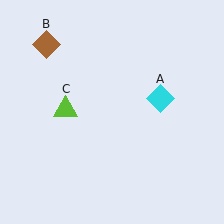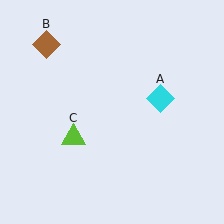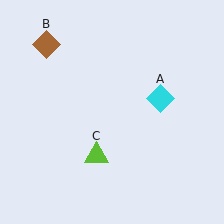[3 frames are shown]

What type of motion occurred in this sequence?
The lime triangle (object C) rotated counterclockwise around the center of the scene.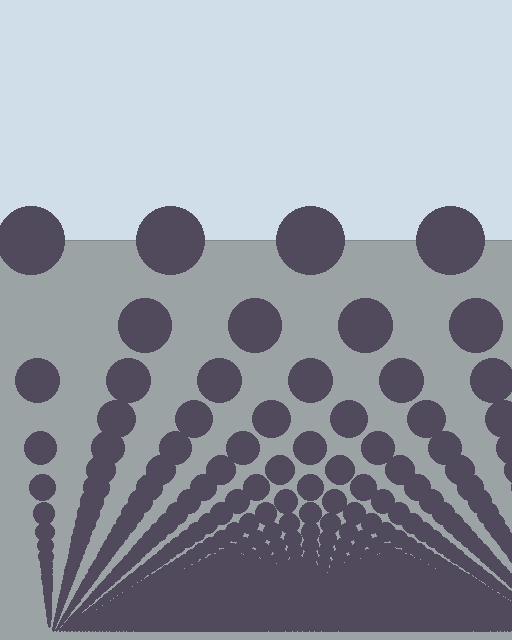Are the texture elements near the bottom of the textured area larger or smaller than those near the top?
Smaller. The gradient is inverted — elements near the bottom are smaller and denser.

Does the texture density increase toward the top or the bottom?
Density increases toward the bottom.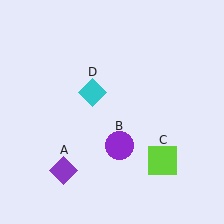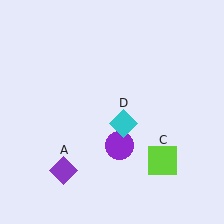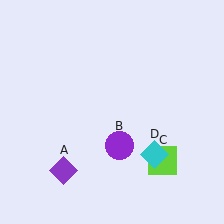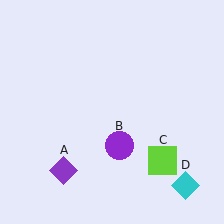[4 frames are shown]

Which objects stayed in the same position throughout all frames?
Purple diamond (object A) and purple circle (object B) and lime square (object C) remained stationary.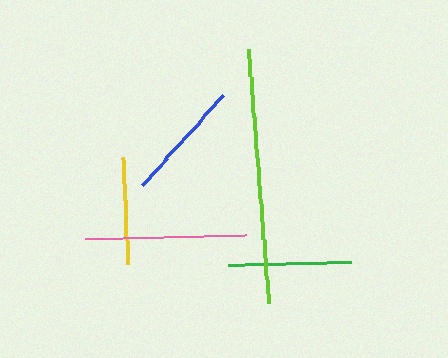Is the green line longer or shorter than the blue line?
The green line is longer than the blue line.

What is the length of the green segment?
The green segment is approximately 123 pixels long.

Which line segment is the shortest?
The yellow line is the shortest at approximately 107 pixels.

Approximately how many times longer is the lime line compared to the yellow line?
The lime line is approximately 2.4 times the length of the yellow line.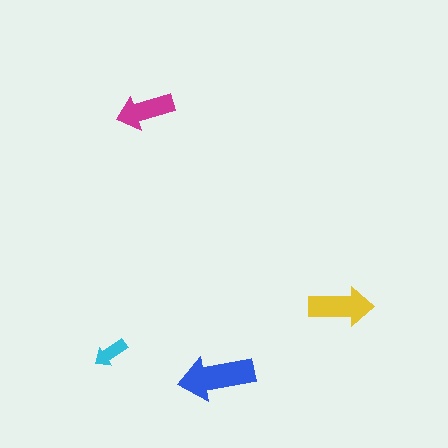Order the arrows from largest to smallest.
the blue one, the yellow one, the magenta one, the cyan one.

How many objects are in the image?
There are 4 objects in the image.